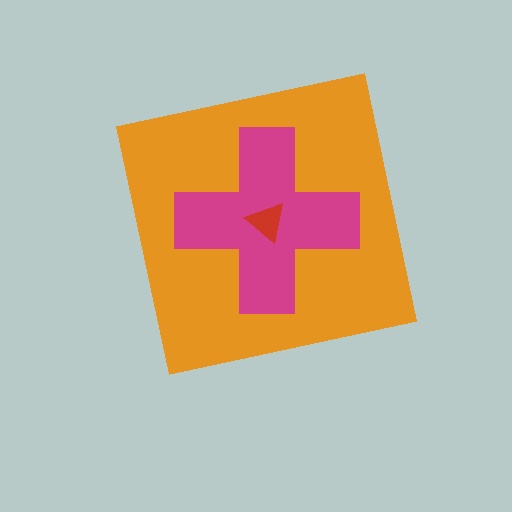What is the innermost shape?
The red triangle.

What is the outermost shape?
The orange square.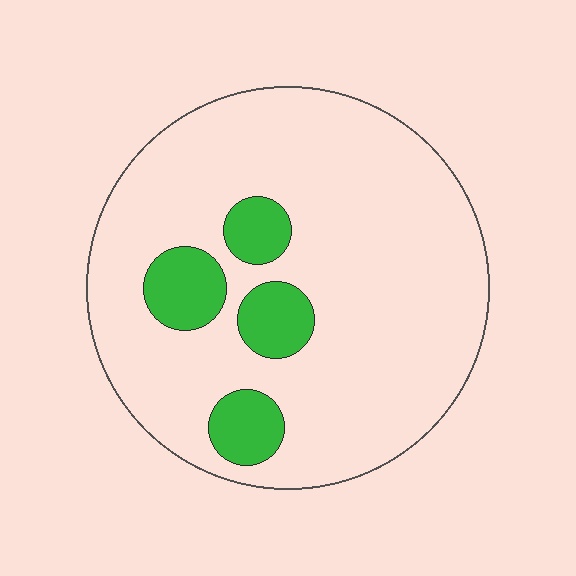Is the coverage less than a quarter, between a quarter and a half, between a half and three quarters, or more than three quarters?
Less than a quarter.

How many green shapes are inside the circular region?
4.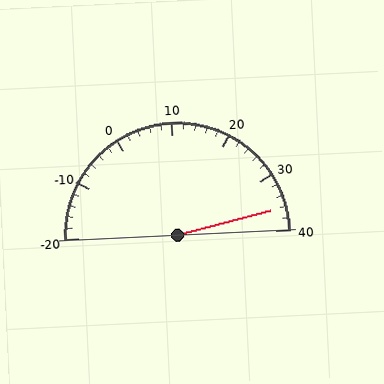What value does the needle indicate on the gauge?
The needle indicates approximately 36.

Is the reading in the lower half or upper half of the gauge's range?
The reading is in the upper half of the range (-20 to 40).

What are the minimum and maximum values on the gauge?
The gauge ranges from -20 to 40.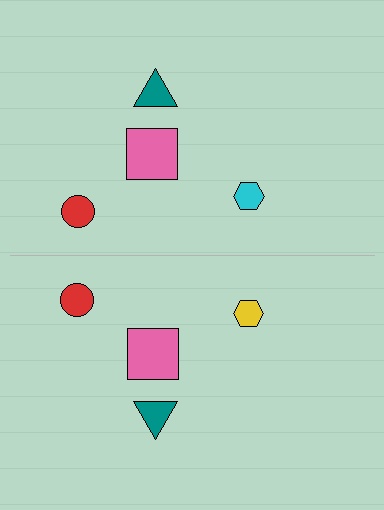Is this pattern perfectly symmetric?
No, the pattern is not perfectly symmetric. The yellow hexagon on the bottom side breaks the symmetry — its mirror counterpart is cyan.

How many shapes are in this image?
There are 8 shapes in this image.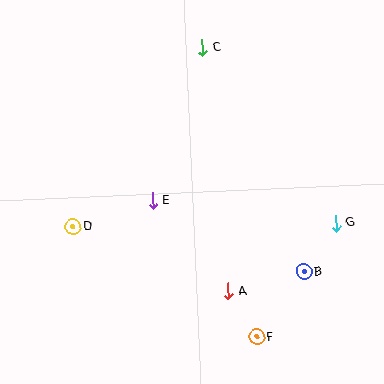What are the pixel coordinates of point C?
Point C is at (202, 48).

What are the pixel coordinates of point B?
Point B is at (304, 272).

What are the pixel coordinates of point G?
Point G is at (336, 223).